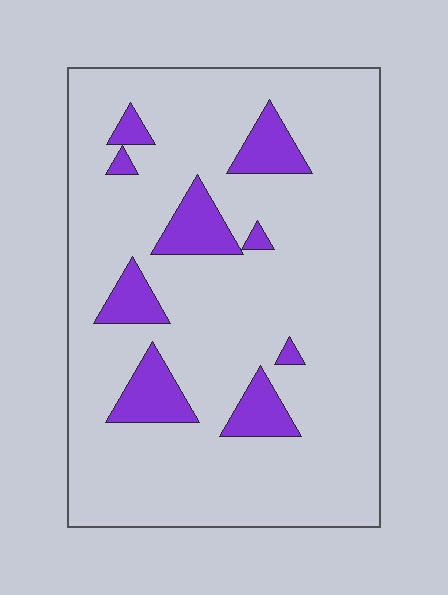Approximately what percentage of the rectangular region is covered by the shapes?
Approximately 15%.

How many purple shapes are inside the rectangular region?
9.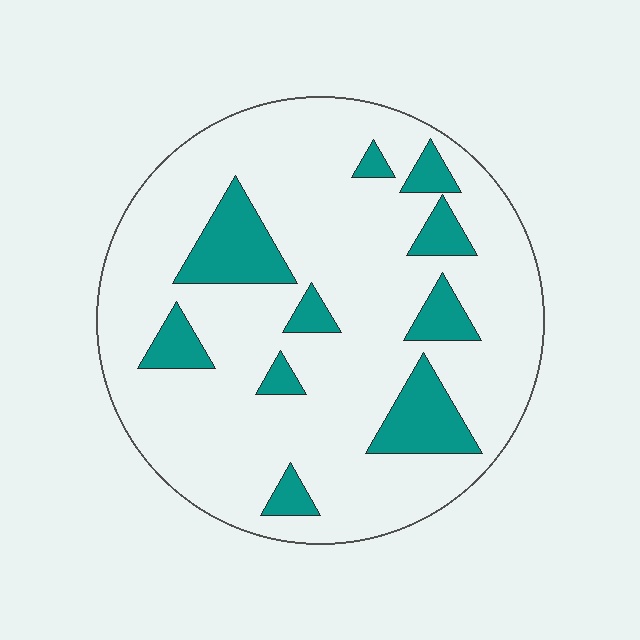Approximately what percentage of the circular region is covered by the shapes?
Approximately 20%.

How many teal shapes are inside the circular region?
10.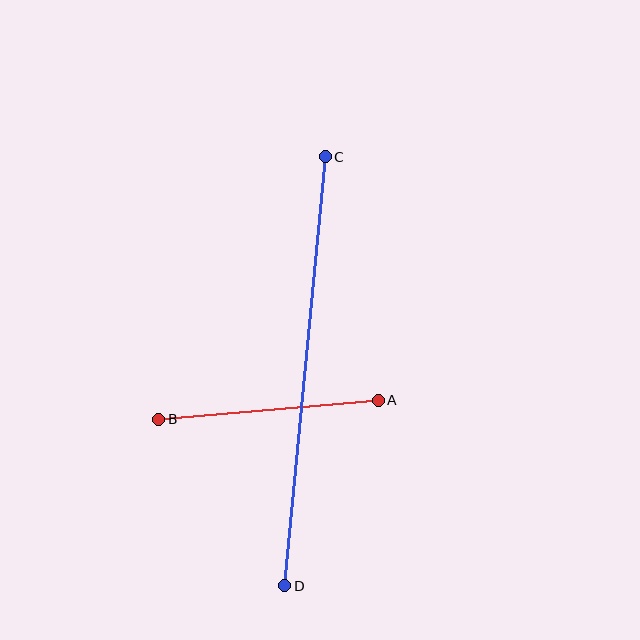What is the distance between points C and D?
The distance is approximately 431 pixels.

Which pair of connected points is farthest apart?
Points C and D are farthest apart.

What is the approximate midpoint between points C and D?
The midpoint is at approximately (305, 371) pixels.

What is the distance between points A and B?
The distance is approximately 220 pixels.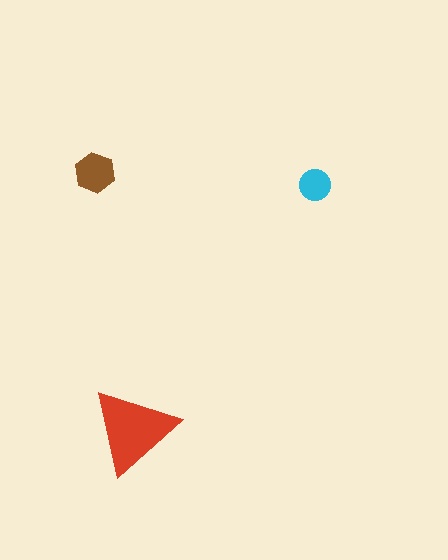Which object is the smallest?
The cyan circle.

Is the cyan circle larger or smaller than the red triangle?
Smaller.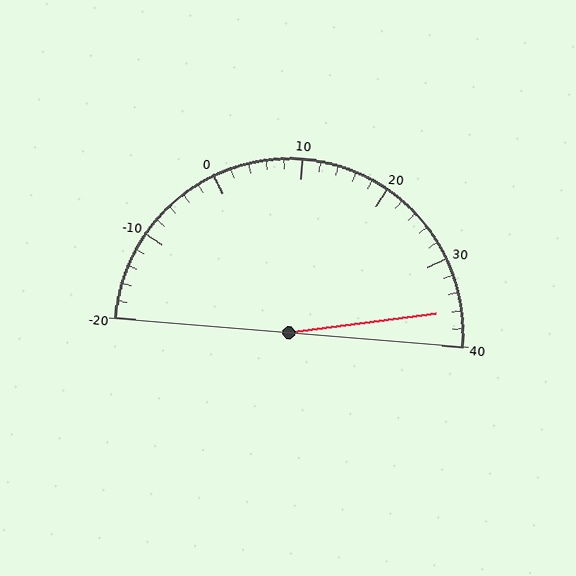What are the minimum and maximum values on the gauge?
The gauge ranges from -20 to 40.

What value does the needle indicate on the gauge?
The needle indicates approximately 36.